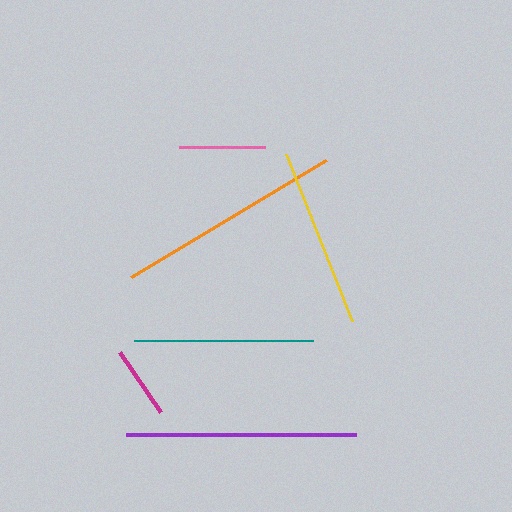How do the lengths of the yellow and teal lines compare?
The yellow and teal lines are approximately the same length.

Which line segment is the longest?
The purple line is the longest at approximately 231 pixels.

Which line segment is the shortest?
The magenta line is the shortest at approximately 73 pixels.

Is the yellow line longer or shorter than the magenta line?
The yellow line is longer than the magenta line.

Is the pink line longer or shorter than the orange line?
The orange line is longer than the pink line.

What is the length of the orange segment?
The orange segment is approximately 227 pixels long.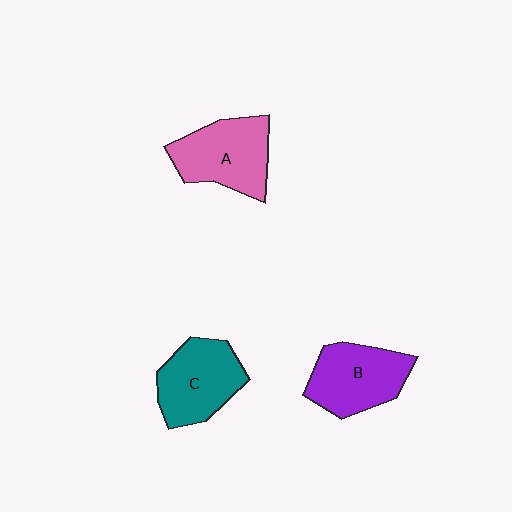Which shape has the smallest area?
Shape C (teal).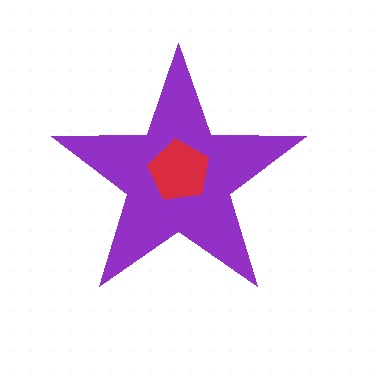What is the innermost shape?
The red pentagon.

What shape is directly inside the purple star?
The red pentagon.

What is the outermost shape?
The purple star.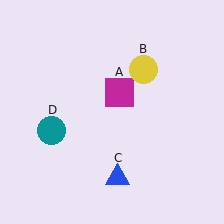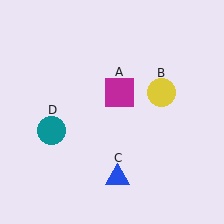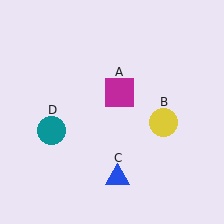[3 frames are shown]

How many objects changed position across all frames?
1 object changed position: yellow circle (object B).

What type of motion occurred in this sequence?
The yellow circle (object B) rotated clockwise around the center of the scene.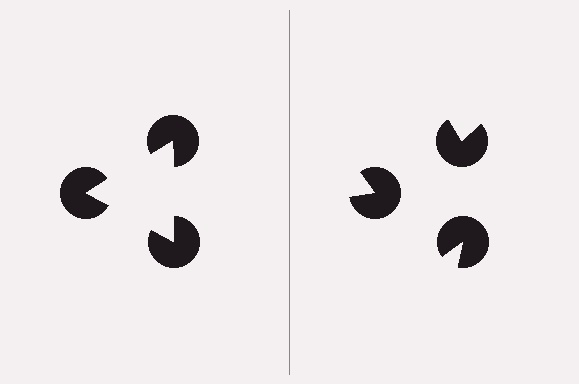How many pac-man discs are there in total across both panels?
6 — 3 on each side.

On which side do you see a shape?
An illusory triangle appears on the left side. On the right side the wedge cuts are rotated, so no coherent shape forms.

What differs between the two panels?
The pac-man discs are positioned identically on both sides; only the wedge orientations differ. On the left they align to a triangle; on the right they are misaligned.